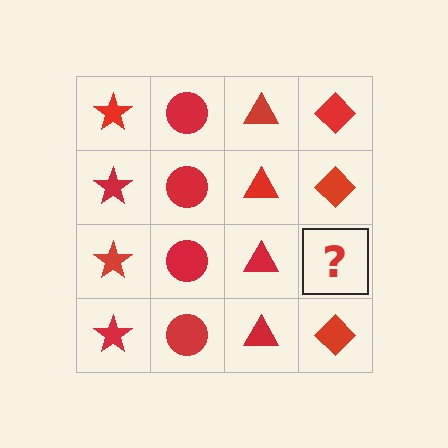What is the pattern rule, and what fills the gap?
The rule is that each column has a consistent shape. The gap should be filled with a red diamond.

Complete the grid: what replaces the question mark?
The question mark should be replaced with a red diamond.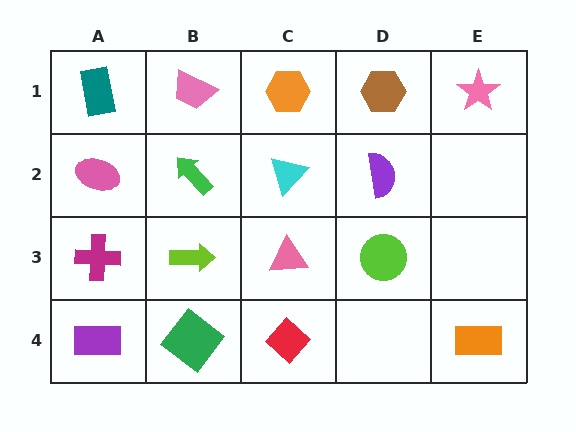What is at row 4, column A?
A purple rectangle.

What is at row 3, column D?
A lime circle.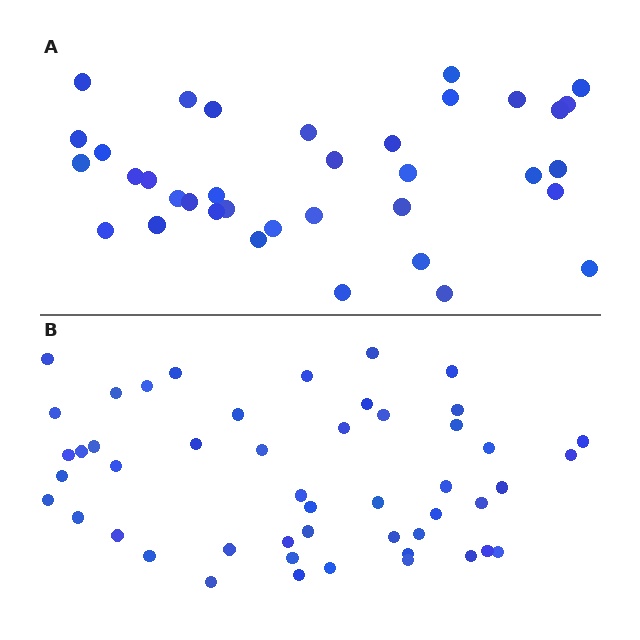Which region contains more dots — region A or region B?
Region B (the bottom region) has more dots.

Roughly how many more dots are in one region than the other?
Region B has approximately 15 more dots than region A.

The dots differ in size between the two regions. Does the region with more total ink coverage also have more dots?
No. Region A has more total ink coverage because its dots are larger, but region B actually contains more individual dots. Total area can be misleading — the number of items is what matters here.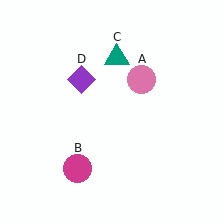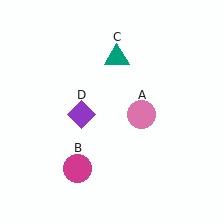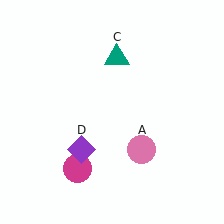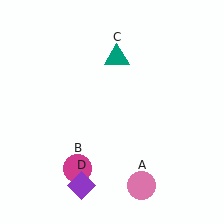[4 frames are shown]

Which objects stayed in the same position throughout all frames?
Magenta circle (object B) and teal triangle (object C) remained stationary.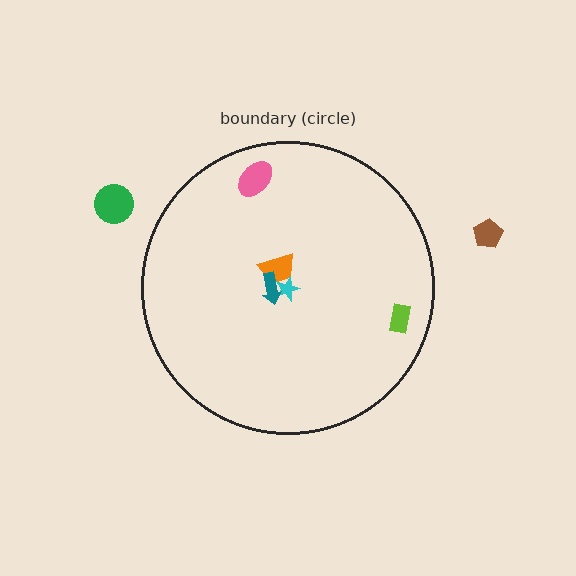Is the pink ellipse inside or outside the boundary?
Inside.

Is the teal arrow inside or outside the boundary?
Inside.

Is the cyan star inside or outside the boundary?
Inside.